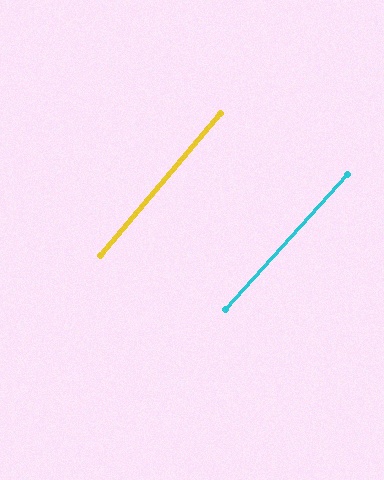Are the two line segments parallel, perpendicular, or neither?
Parallel — their directions differ by only 2.0°.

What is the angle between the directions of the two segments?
Approximately 2 degrees.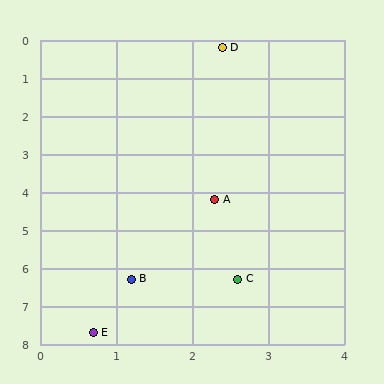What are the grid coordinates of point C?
Point C is at approximately (2.6, 6.3).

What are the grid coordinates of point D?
Point D is at approximately (2.4, 0.2).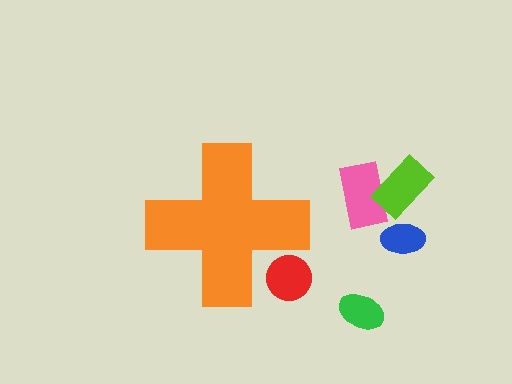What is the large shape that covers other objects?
An orange cross.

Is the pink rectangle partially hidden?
No, the pink rectangle is fully visible.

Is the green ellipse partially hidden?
No, the green ellipse is fully visible.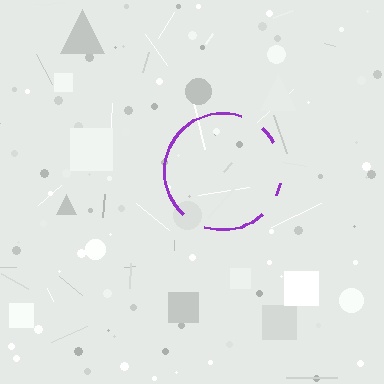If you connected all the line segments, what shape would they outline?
They would outline a circle.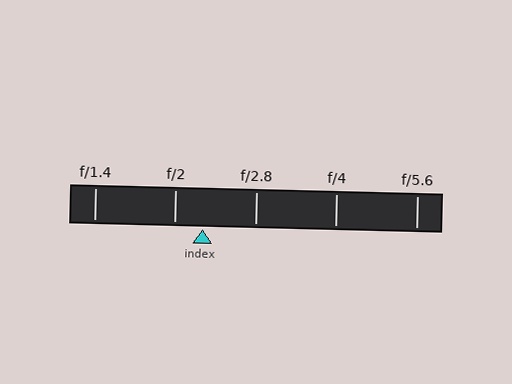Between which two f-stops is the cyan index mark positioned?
The index mark is between f/2 and f/2.8.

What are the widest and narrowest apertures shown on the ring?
The widest aperture shown is f/1.4 and the narrowest is f/5.6.